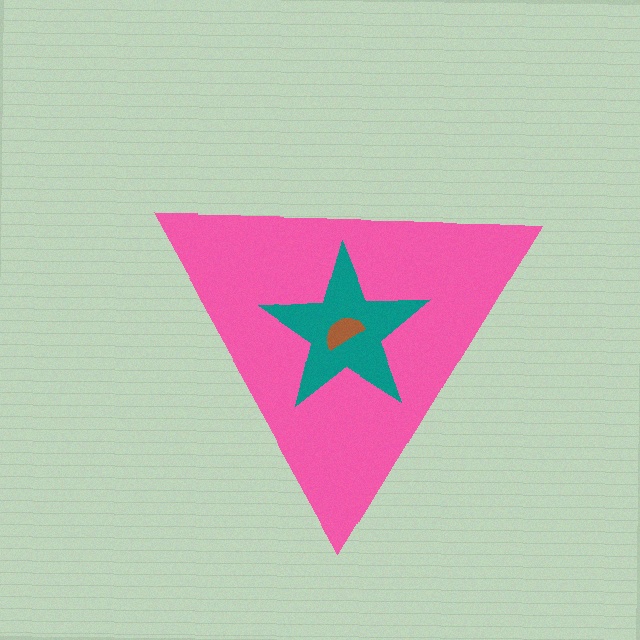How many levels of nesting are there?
3.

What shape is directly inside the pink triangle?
The teal star.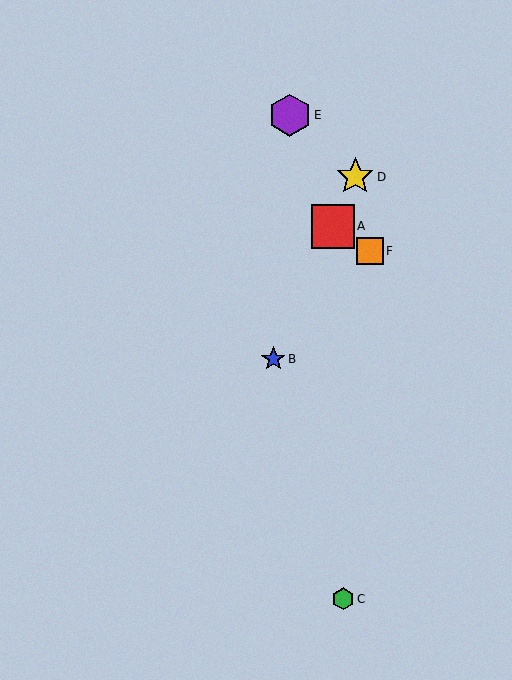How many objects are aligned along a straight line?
3 objects (A, B, D) are aligned along a straight line.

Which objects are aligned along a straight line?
Objects A, B, D are aligned along a straight line.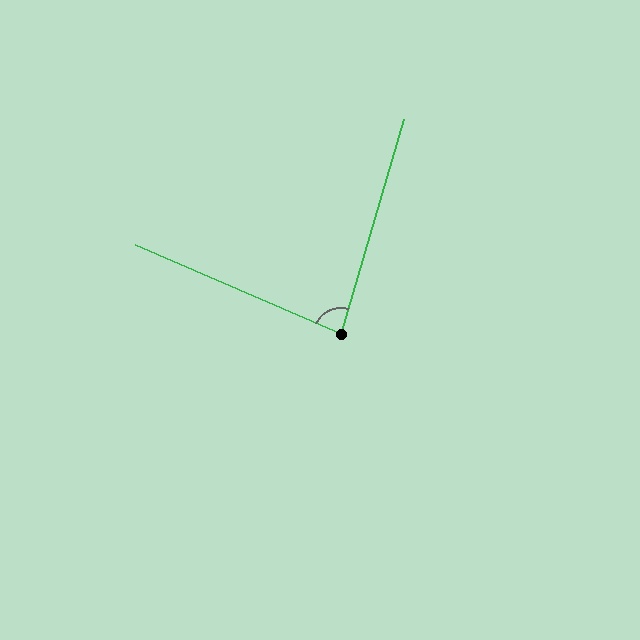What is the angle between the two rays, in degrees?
Approximately 83 degrees.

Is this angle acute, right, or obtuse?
It is acute.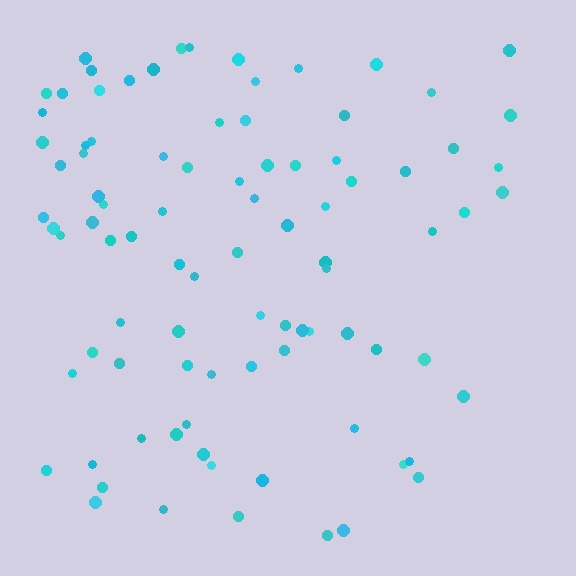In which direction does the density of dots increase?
From right to left, with the left side densest.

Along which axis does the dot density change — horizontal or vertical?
Horizontal.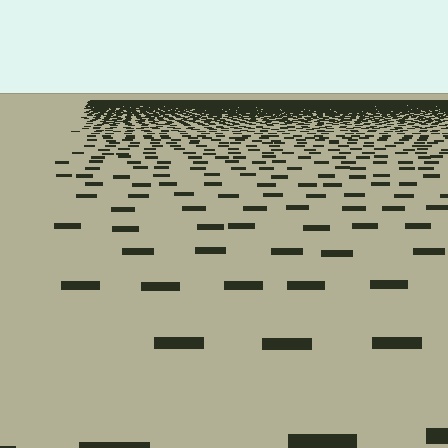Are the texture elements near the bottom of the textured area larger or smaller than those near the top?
Larger. Near the bottom, elements are closer to the viewer and appear at a bigger on-screen size.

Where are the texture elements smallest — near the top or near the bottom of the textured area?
Near the top.